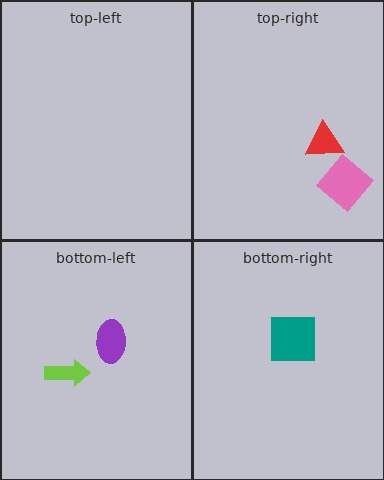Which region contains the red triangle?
The top-right region.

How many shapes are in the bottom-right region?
1.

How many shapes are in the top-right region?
2.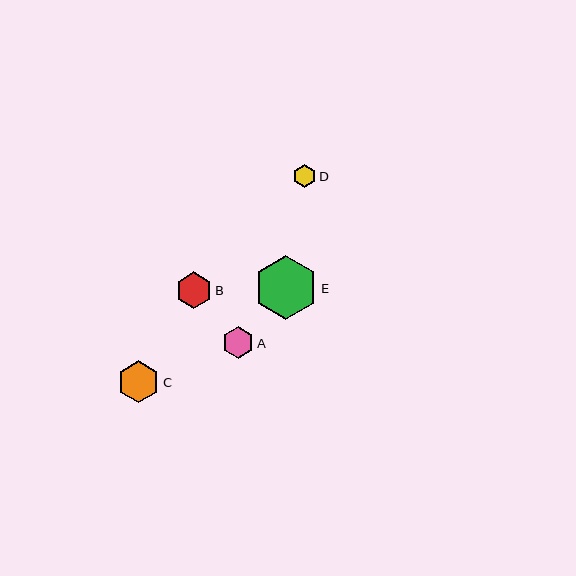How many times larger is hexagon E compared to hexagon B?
Hexagon E is approximately 1.7 times the size of hexagon B.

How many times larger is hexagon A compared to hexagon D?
Hexagon A is approximately 1.4 times the size of hexagon D.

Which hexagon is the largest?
Hexagon E is the largest with a size of approximately 64 pixels.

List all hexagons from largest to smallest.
From largest to smallest: E, C, B, A, D.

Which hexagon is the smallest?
Hexagon D is the smallest with a size of approximately 23 pixels.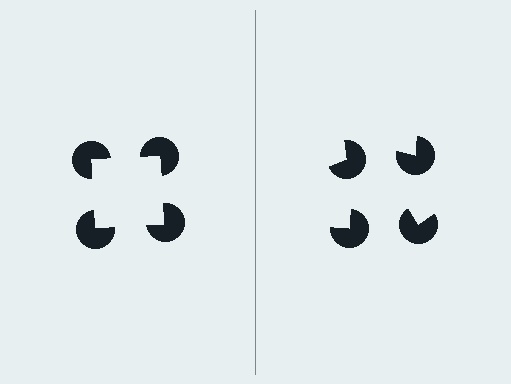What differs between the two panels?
The pac-man discs are positioned identically on both sides; only the wedge orientations differ. On the left they align to a square; on the right they are misaligned.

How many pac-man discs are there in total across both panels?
8 — 4 on each side.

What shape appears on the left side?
An illusory square.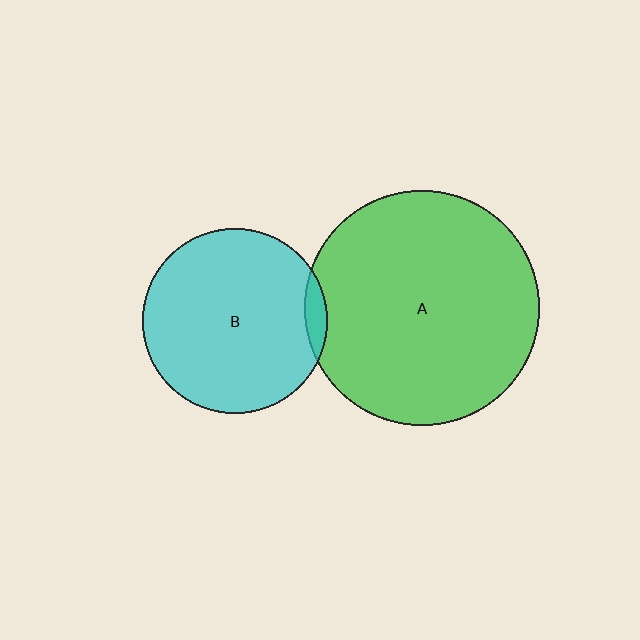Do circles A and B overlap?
Yes.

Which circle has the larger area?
Circle A (green).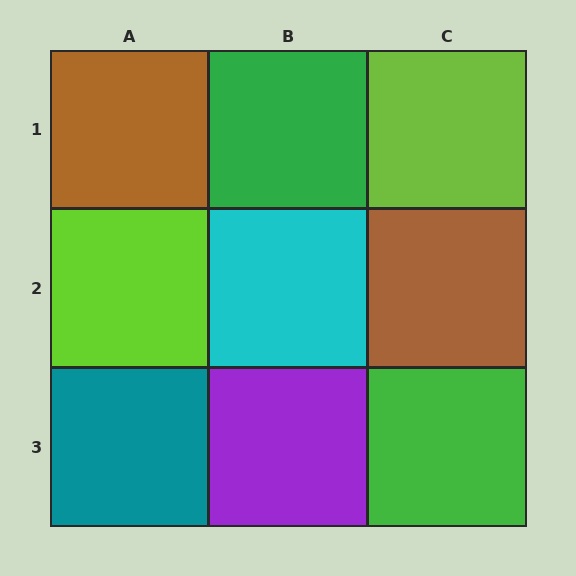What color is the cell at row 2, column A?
Lime.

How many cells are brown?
2 cells are brown.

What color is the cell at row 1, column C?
Lime.